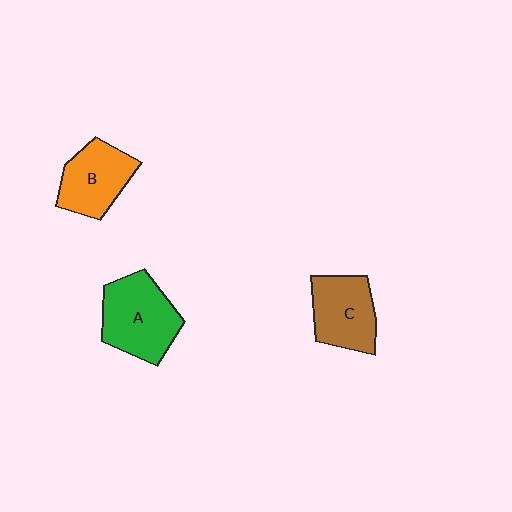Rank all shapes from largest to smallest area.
From largest to smallest: A (green), C (brown), B (orange).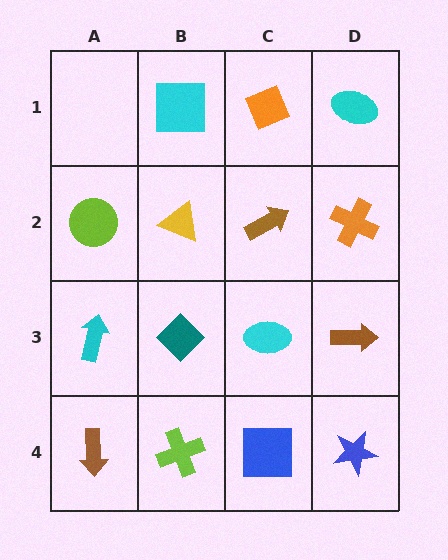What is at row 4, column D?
A blue star.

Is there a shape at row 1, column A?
No, that cell is empty.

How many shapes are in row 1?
3 shapes.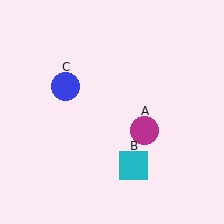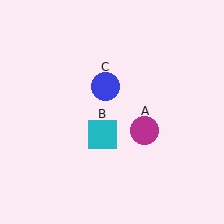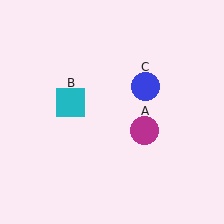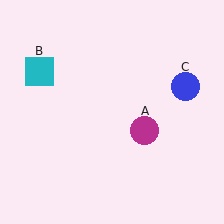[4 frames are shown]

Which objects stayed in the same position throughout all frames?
Magenta circle (object A) remained stationary.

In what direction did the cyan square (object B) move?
The cyan square (object B) moved up and to the left.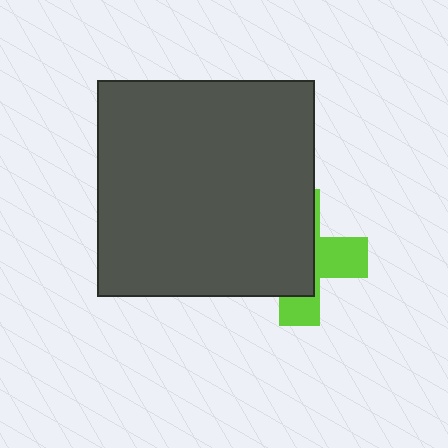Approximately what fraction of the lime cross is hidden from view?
Roughly 63% of the lime cross is hidden behind the dark gray rectangle.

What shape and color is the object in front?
The object in front is a dark gray rectangle.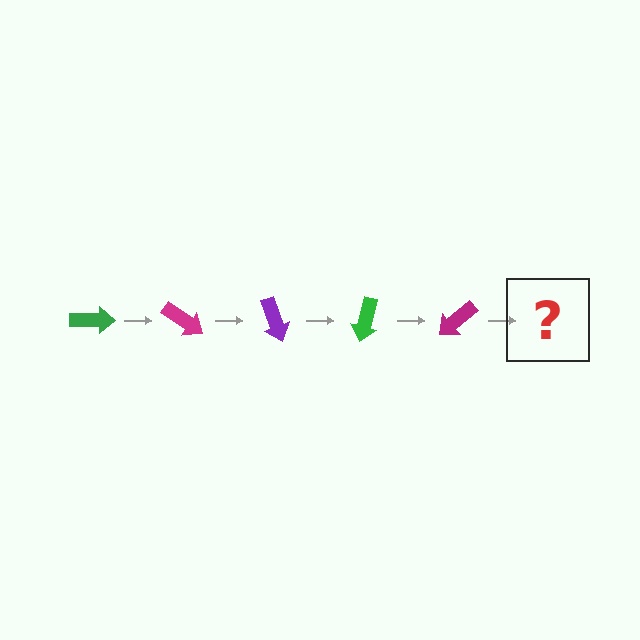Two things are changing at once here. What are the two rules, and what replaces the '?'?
The two rules are that it rotates 35 degrees each step and the color cycles through green, magenta, and purple. The '?' should be a purple arrow, rotated 175 degrees from the start.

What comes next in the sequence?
The next element should be a purple arrow, rotated 175 degrees from the start.